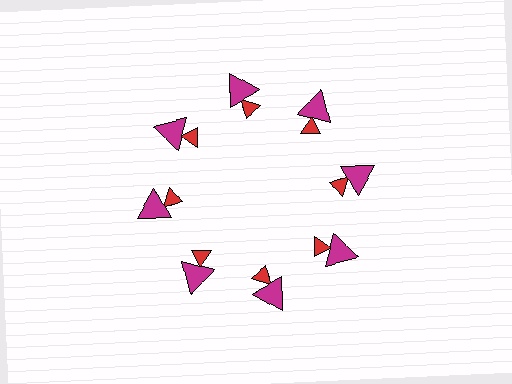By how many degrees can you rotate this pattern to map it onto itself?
The pattern maps onto itself every 45 degrees of rotation.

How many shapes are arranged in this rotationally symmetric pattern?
There are 16 shapes, arranged in 8 groups of 2.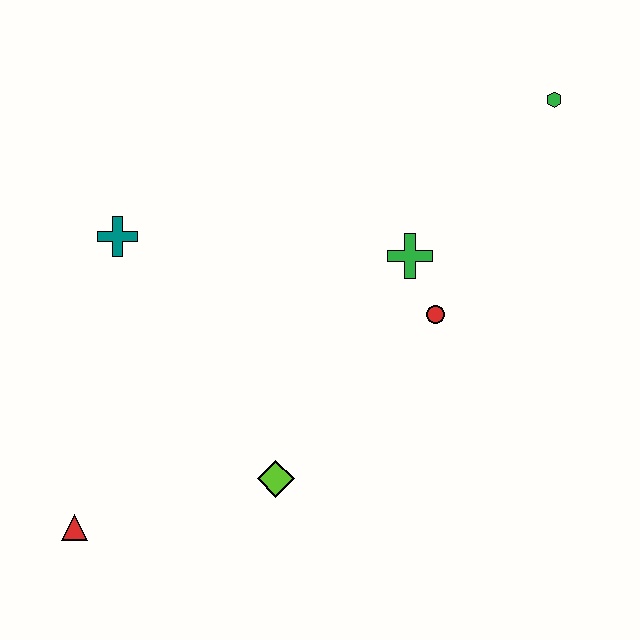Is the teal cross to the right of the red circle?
No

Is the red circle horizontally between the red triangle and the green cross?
No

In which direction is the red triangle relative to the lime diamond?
The red triangle is to the left of the lime diamond.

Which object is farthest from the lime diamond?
The green hexagon is farthest from the lime diamond.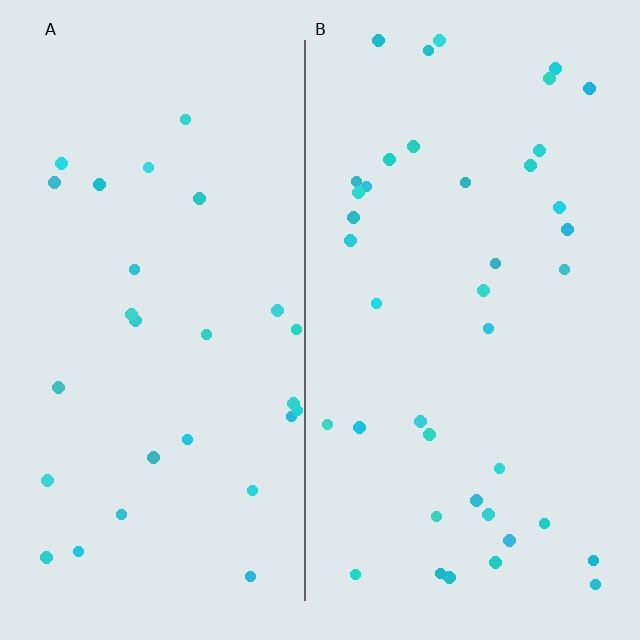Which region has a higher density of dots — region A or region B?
B (the right).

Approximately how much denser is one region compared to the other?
Approximately 1.5× — region B over region A.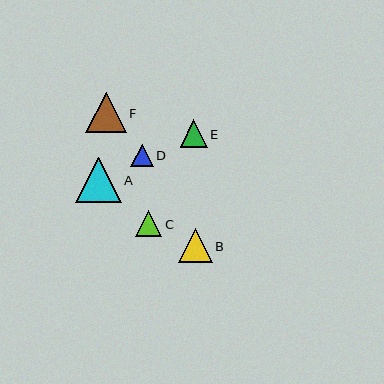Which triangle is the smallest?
Triangle D is the smallest with a size of approximately 23 pixels.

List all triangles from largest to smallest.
From largest to smallest: A, F, B, E, C, D.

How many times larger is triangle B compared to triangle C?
Triangle B is approximately 1.3 times the size of triangle C.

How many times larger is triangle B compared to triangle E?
Triangle B is approximately 1.2 times the size of triangle E.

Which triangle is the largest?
Triangle A is the largest with a size of approximately 45 pixels.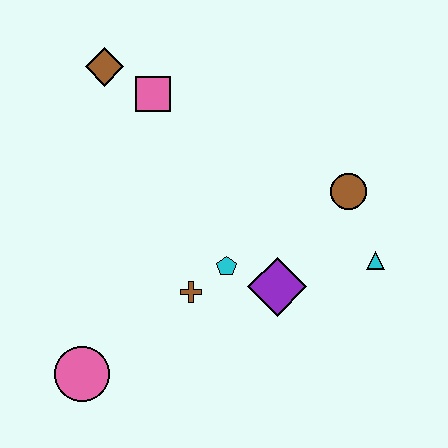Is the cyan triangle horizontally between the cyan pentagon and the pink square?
No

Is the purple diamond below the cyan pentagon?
Yes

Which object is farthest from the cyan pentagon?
The brown diamond is farthest from the cyan pentagon.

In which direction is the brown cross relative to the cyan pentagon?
The brown cross is to the left of the cyan pentagon.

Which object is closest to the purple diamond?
The cyan pentagon is closest to the purple diamond.